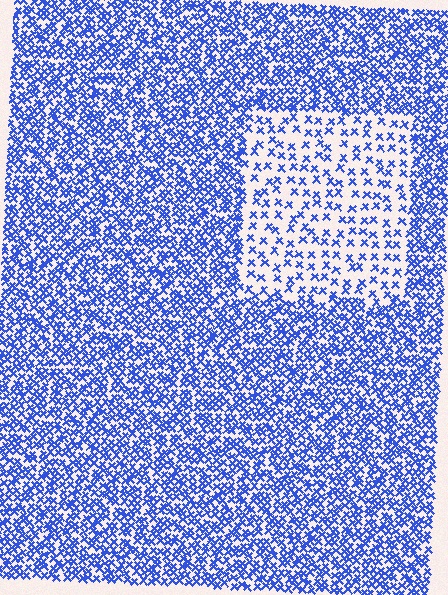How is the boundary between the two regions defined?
The boundary is defined by a change in element density (approximately 2.6x ratio). All elements are the same color, size, and shape.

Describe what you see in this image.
The image contains small blue elements arranged at two different densities. A rectangle-shaped region is visible where the elements are less densely packed than the surrounding area.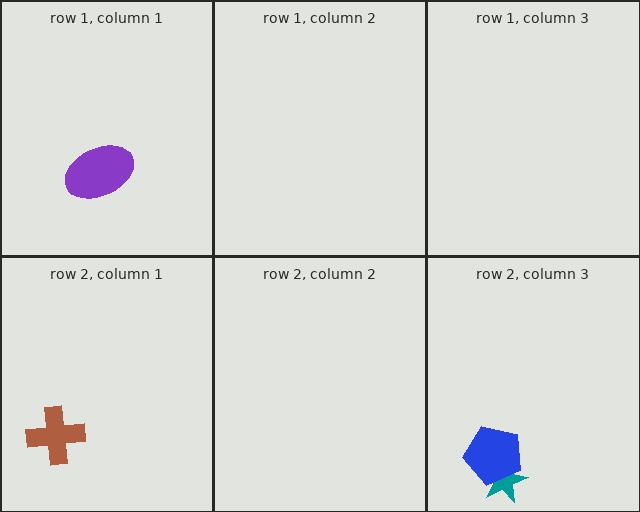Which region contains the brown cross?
The row 2, column 1 region.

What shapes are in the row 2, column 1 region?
The brown cross.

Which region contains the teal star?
The row 2, column 3 region.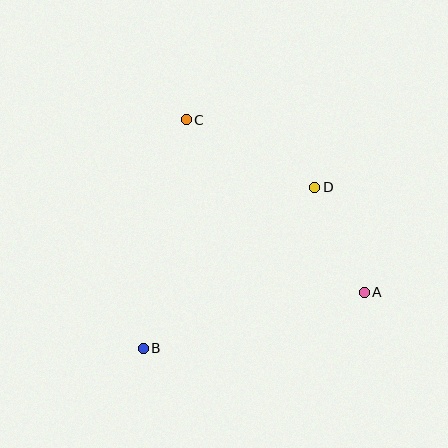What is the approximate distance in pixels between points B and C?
The distance between B and C is approximately 232 pixels.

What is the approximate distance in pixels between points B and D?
The distance between B and D is approximately 235 pixels.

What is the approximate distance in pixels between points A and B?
The distance between A and B is approximately 228 pixels.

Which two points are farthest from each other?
Points A and C are farthest from each other.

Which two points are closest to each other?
Points A and D are closest to each other.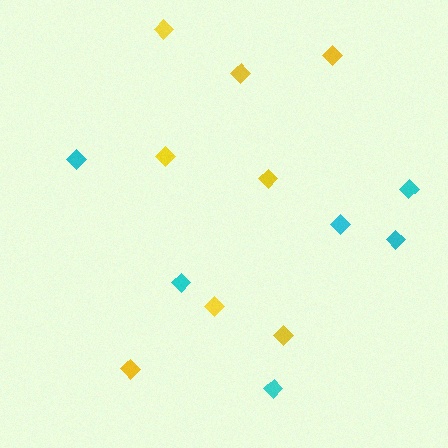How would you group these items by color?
There are 2 groups: one group of yellow diamonds (8) and one group of cyan diamonds (6).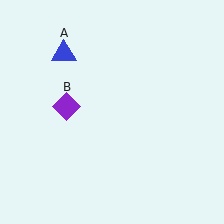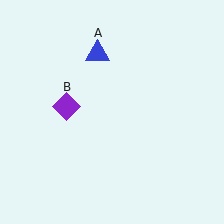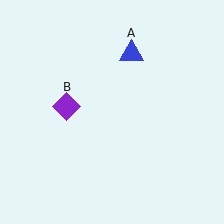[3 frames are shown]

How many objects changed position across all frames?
1 object changed position: blue triangle (object A).